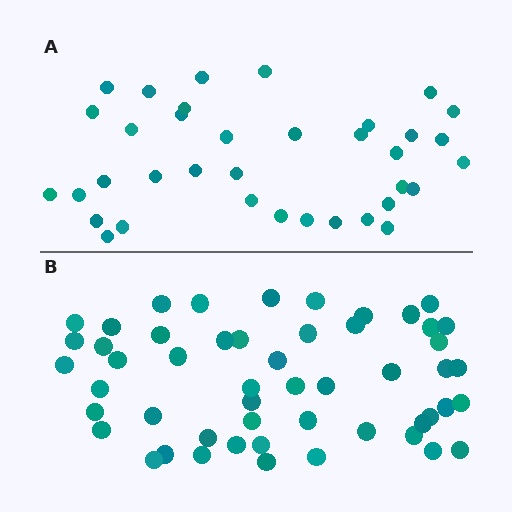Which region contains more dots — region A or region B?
Region B (the bottom region) has more dots.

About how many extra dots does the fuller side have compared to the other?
Region B has approximately 15 more dots than region A.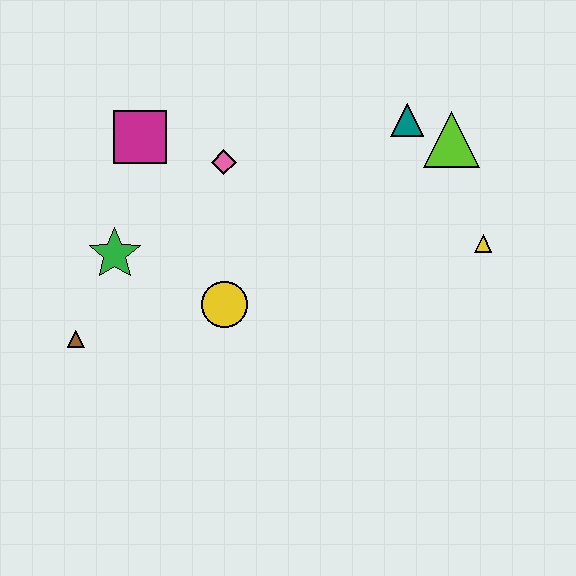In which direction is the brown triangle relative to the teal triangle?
The brown triangle is to the left of the teal triangle.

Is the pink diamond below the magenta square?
Yes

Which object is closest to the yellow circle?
The green star is closest to the yellow circle.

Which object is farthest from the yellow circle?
The lime triangle is farthest from the yellow circle.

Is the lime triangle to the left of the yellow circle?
No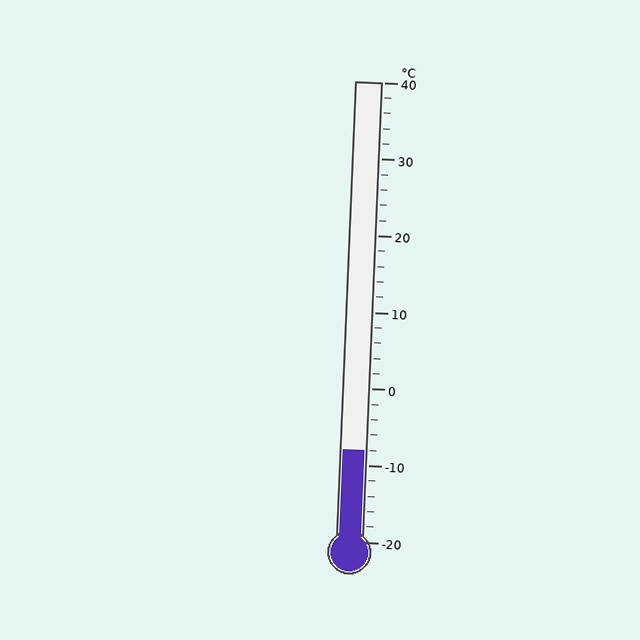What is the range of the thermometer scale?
The thermometer scale ranges from -20°C to 40°C.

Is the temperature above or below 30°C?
The temperature is below 30°C.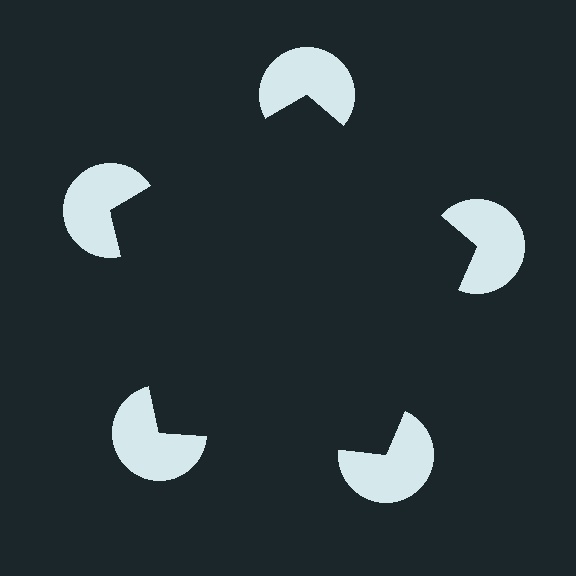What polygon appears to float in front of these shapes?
An illusory pentagon — its edges are inferred from the aligned wedge cuts in the pac-man discs, not physically drawn.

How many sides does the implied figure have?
5 sides.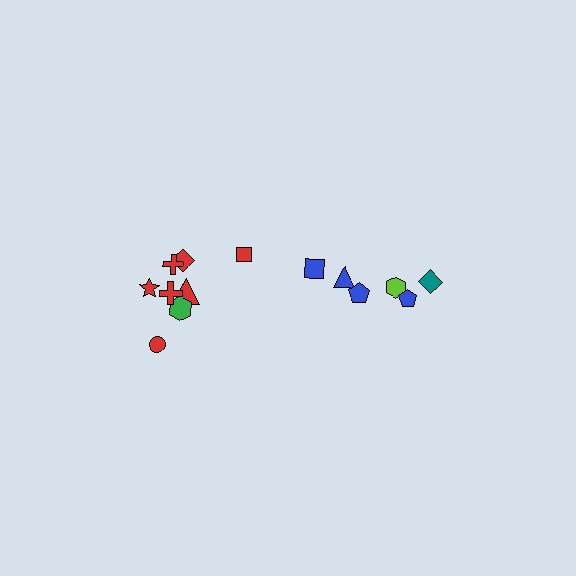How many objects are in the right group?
There are 6 objects.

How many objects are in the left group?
There are 8 objects.